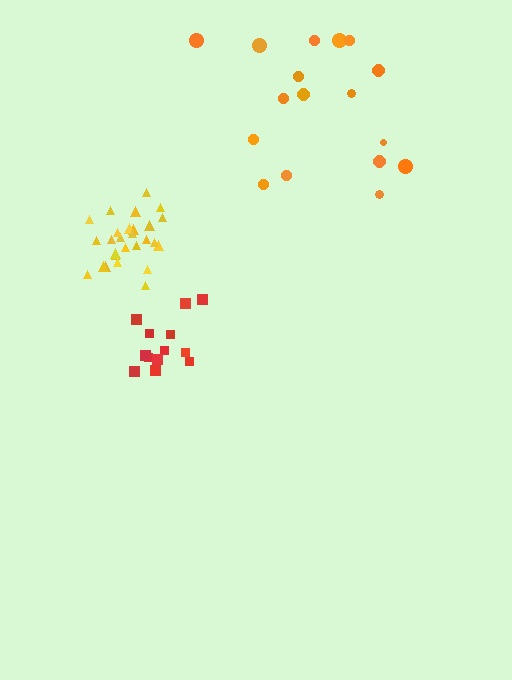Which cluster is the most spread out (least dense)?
Orange.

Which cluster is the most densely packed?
Yellow.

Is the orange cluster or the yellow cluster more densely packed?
Yellow.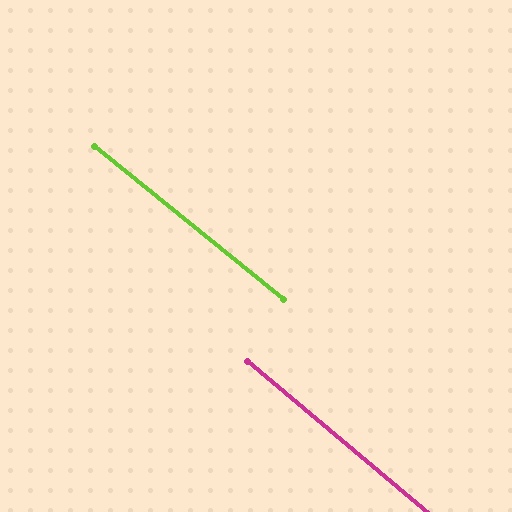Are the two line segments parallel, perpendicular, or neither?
Parallel — their directions differ by only 1.1°.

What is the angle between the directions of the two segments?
Approximately 1 degree.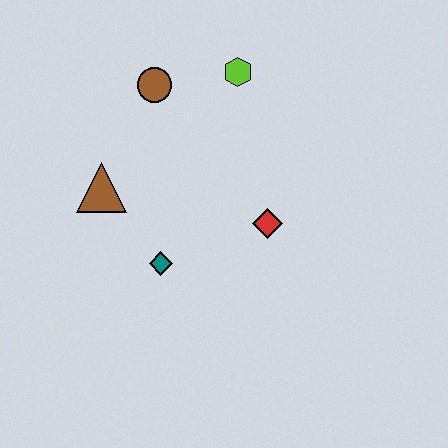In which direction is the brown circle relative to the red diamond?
The brown circle is above the red diamond.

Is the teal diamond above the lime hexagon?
No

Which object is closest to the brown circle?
The lime hexagon is closest to the brown circle.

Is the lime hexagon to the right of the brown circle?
Yes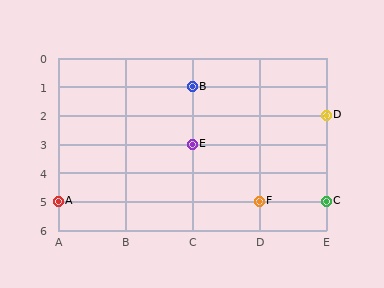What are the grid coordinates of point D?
Point D is at grid coordinates (E, 2).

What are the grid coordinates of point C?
Point C is at grid coordinates (E, 5).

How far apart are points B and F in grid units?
Points B and F are 1 column and 4 rows apart (about 4.1 grid units diagonally).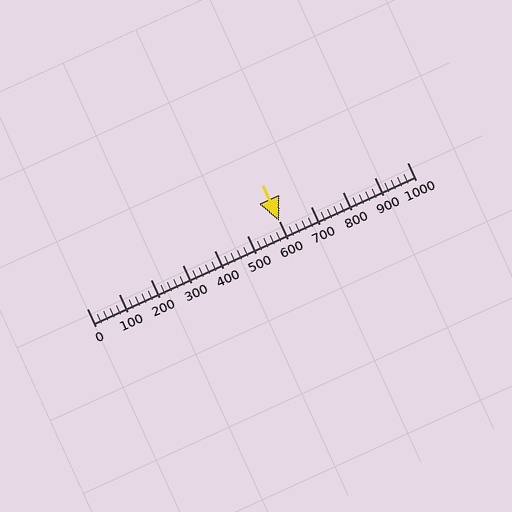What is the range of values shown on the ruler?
The ruler shows values from 0 to 1000.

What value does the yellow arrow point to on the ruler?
The yellow arrow points to approximately 600.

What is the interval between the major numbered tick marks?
The major tick marks are spaced 100 units apart.